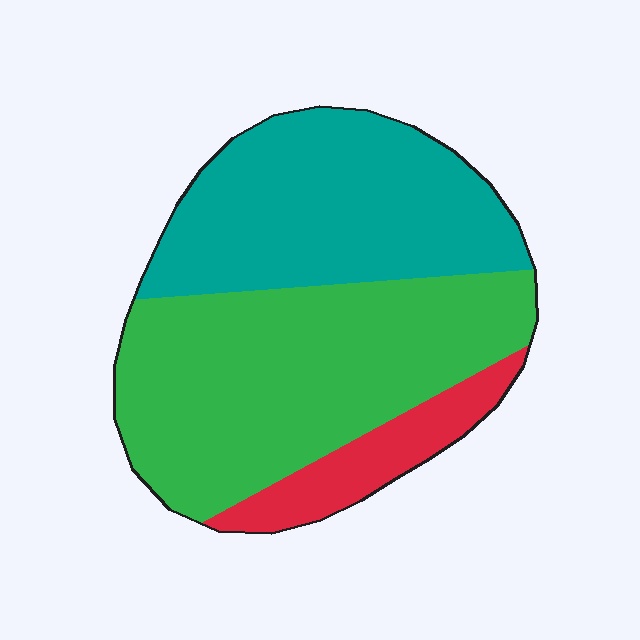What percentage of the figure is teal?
Teal covers 38% of the figure.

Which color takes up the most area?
Green, at roughly 50%.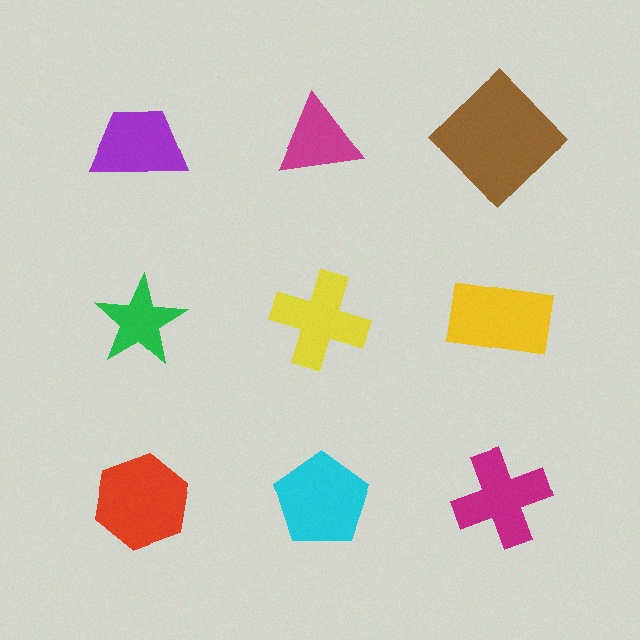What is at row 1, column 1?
A purple trapezoid.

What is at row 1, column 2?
A magenta triangle.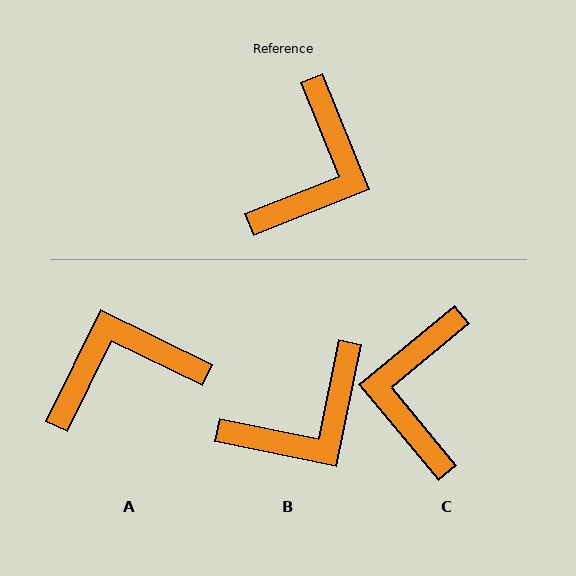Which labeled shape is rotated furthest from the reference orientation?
C, about 162 degrees away.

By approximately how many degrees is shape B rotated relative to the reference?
Approximately 33 degrees clockwise.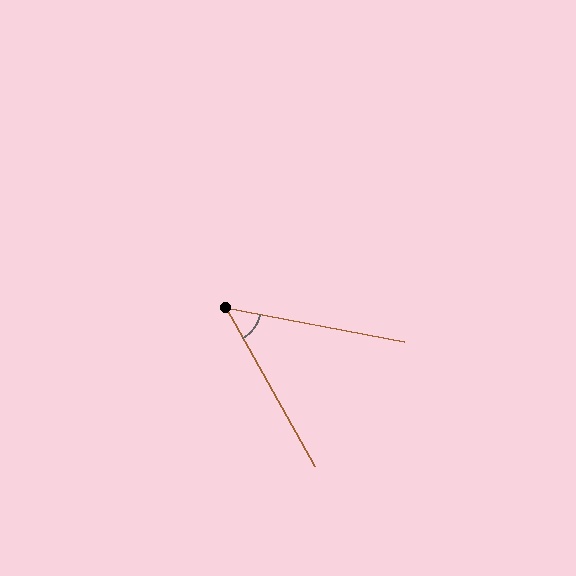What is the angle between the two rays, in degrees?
Approximately 50 degrees.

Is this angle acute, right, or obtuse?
It is acute.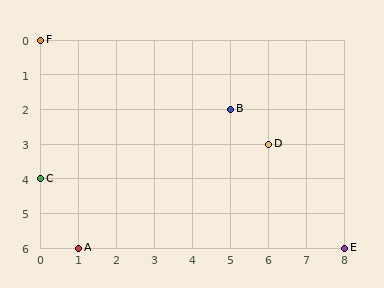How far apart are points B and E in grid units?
Points B and E are 3 columns and 4 rows apart (about 5.0 grid units diagonally).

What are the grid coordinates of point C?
Point C is at grid coordinates (0, 4).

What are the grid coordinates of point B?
Point B is at grid coordinates (5, 2).